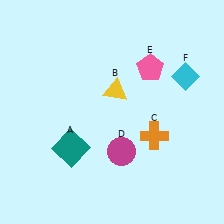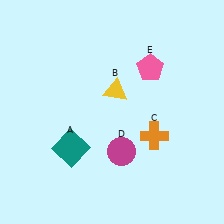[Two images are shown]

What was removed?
The cyan diamond (F) was removed in Image 2.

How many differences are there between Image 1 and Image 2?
There is 1 difference between the two images.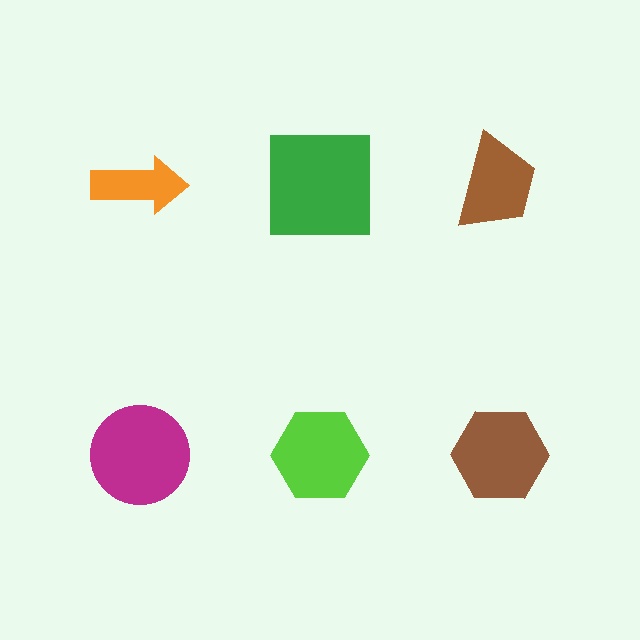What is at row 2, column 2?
A lime hexagon.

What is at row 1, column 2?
A green square.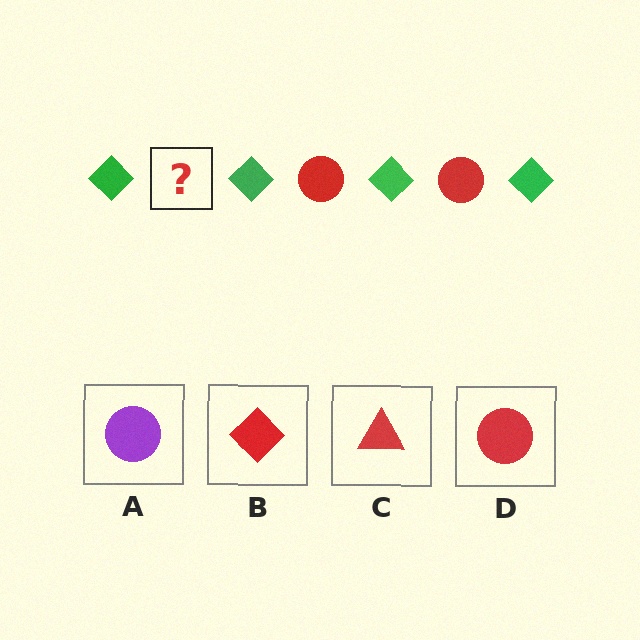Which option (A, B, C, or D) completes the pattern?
D.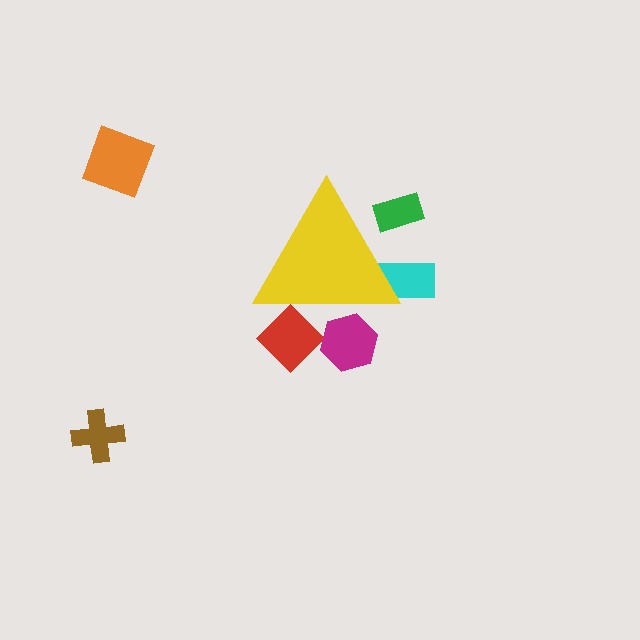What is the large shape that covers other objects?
A yellow triangle.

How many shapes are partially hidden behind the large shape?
4 shapes are partially hidden.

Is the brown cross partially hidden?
No, the brown cross is fully visible.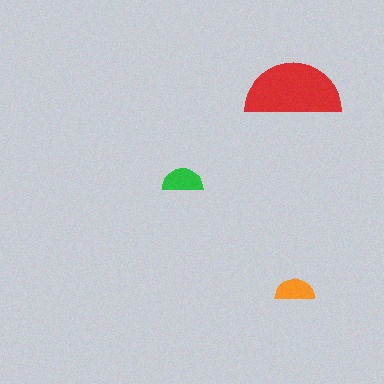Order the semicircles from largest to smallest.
the red one, the green one, the orange one.